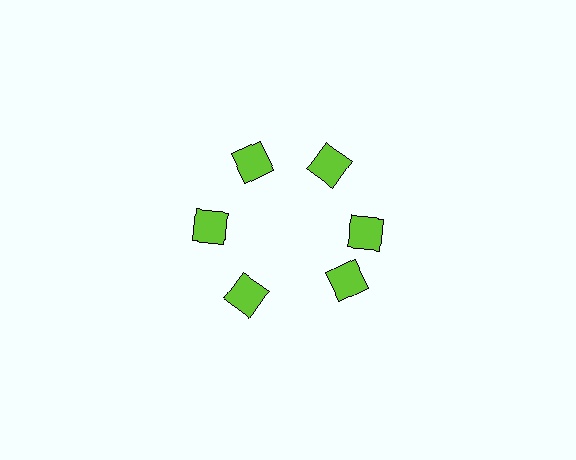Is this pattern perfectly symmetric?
No. The 6 lime squares are arranged in a ring, but one element near the 5 o'clock position is rotated out of alignment along the ring, breaking the 6-fold rotational symmetry.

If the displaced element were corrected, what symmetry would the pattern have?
It would have 6-fold rotational symmetry — the pattern would map onto itself every 60 degrees.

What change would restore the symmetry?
The symmetry would be restored by rotating it back into even spacing with its neighbors so that all 6 squares sit at equal angles and equal distance from the center.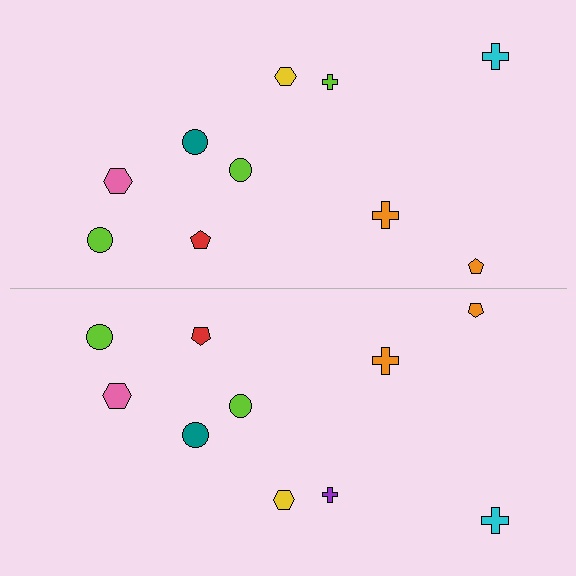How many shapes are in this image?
There are 20 shapes in this image.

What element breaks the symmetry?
The purple cross on the bottom side breaks the symmetry — its mirror counterpart is lime.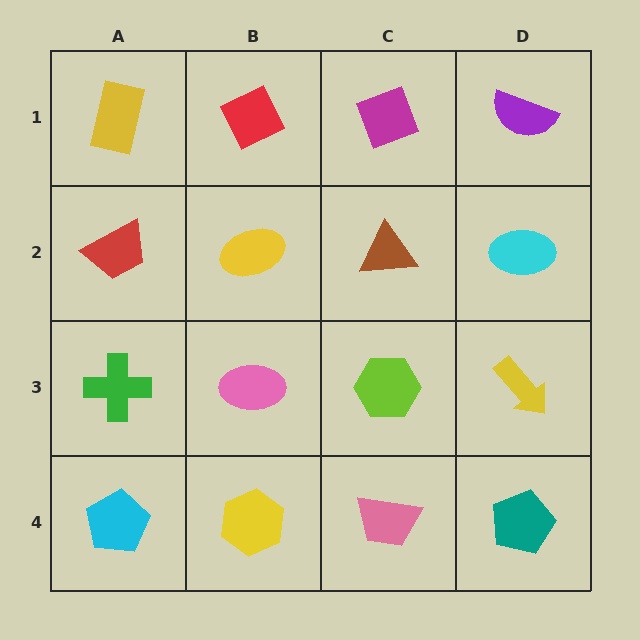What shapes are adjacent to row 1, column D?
A cyan ellipse (row 2, column D), a magenta diamond (row 1, column C).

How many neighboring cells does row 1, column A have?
2.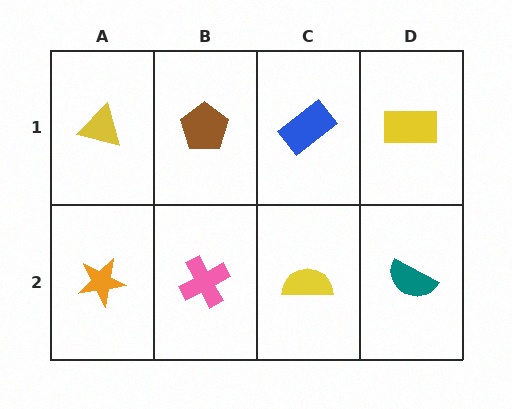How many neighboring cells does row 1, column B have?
3.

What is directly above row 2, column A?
A yellow triangle.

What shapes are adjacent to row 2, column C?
A blue rectangle (row 1, column C), a pink cross (row 2, column B), a teal semicircle (row 2, column D).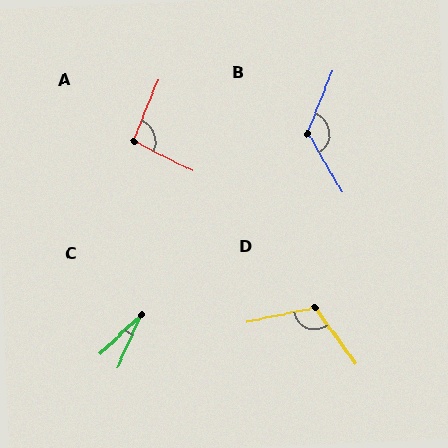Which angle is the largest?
B, at approximately 128 degrees.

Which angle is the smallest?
C, at approximately 22 degrees.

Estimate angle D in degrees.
Approximately 114 degrees.